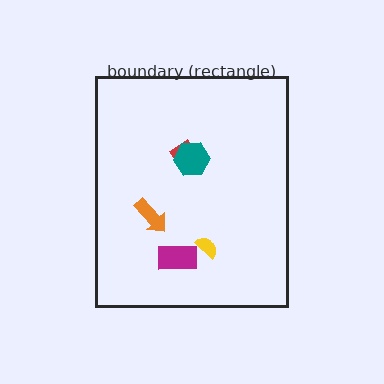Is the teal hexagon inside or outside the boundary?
Inside.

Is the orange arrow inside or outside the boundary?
Inside.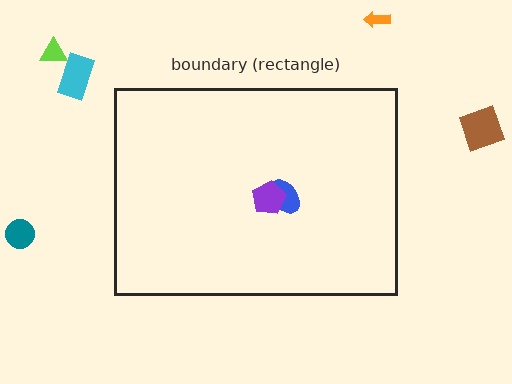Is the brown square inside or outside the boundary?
Outside.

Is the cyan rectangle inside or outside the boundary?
Outside.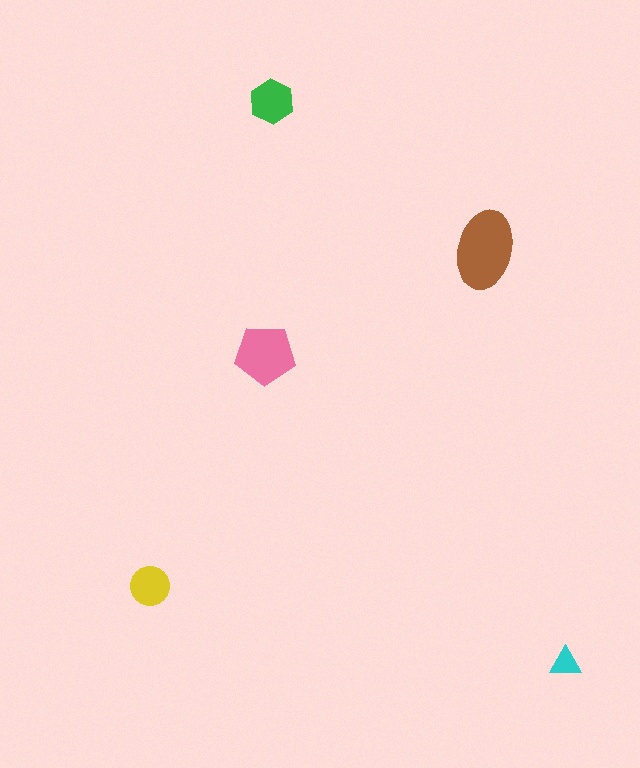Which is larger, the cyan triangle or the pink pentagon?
The pink pentagon.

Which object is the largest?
The brown ellipse.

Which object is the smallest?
The cyan triangle.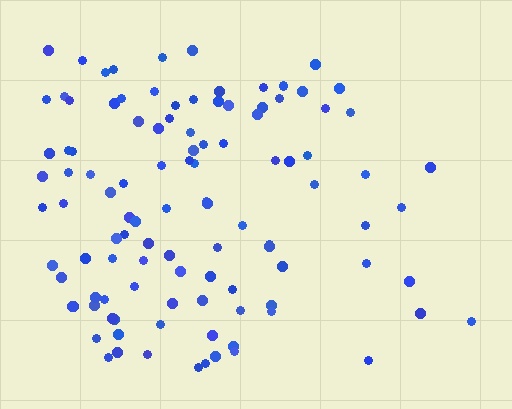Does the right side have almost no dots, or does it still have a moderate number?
Still a moderate number, just noticeably fewer than the left.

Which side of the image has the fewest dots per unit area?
The right.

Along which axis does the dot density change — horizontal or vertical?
Horizontal.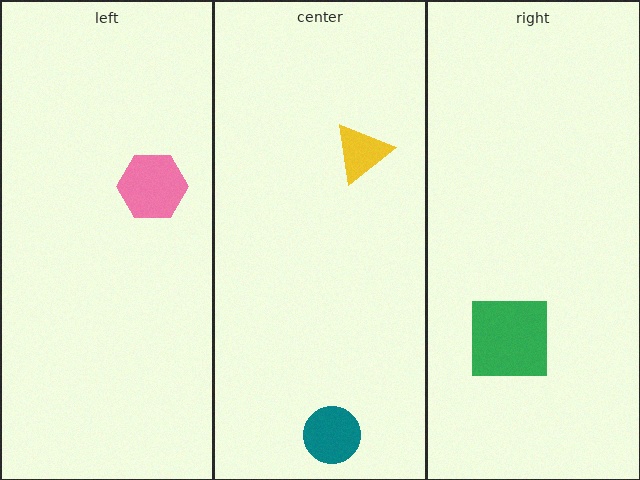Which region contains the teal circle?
The center region.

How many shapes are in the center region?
2.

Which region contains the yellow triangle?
The center region.